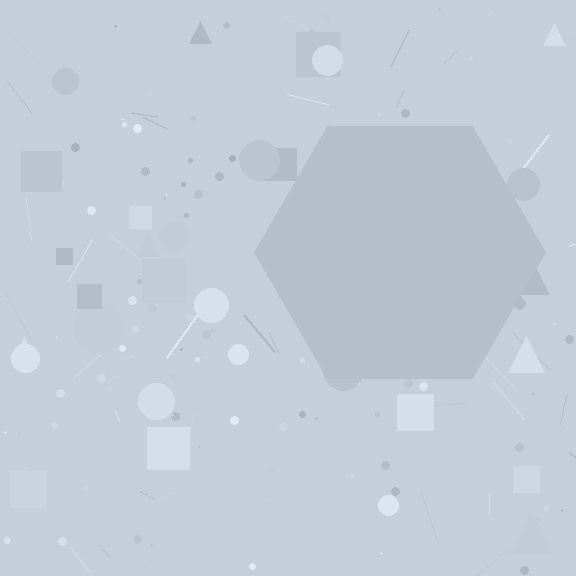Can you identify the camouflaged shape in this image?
The camouflaged shape is a hexagon.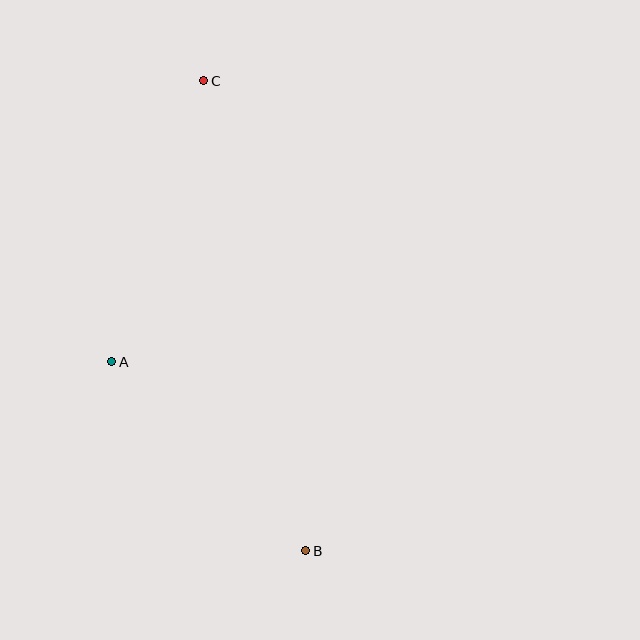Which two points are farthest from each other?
Points B and C are farthest from each other.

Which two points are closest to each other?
Points A and B are closest to each other.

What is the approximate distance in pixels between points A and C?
The distance between A and C is approximately 296 pixels.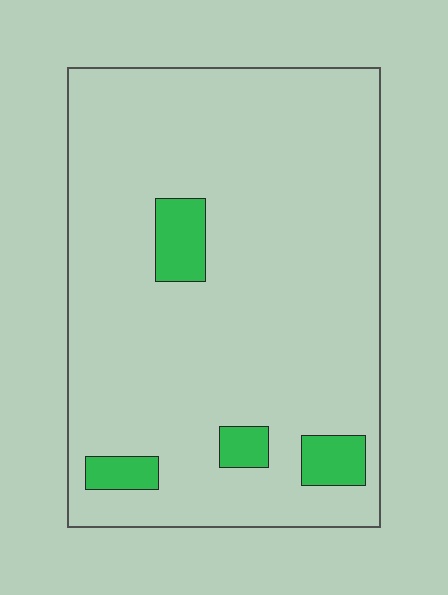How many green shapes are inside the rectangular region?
4.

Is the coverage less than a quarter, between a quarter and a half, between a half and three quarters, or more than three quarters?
Less than a quarter.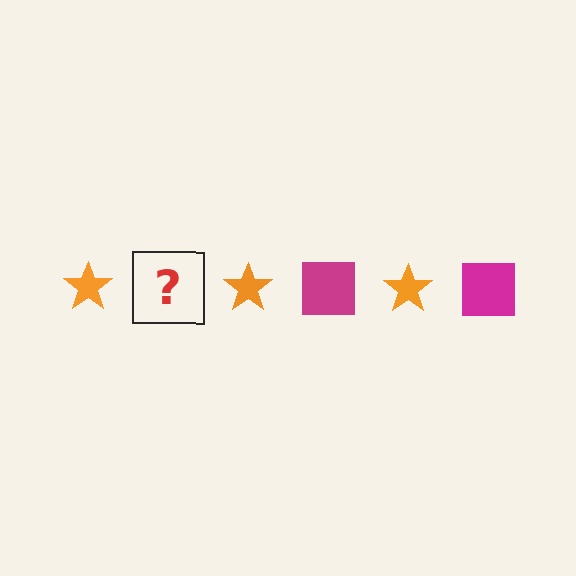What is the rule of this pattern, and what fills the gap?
The rule is that the pattern alternates between orange star and magenta square. The gap should be filled with a magenta square.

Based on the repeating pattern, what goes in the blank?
The blank should be a magenta square.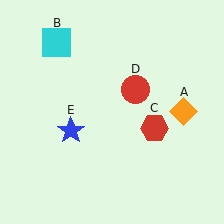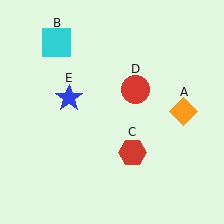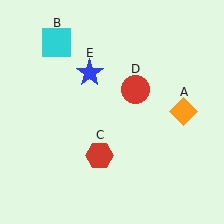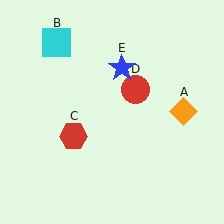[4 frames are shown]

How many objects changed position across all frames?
2 objects changed position: red hexagon (object C), blue star (object E).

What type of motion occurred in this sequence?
The red hexagon (object C), blue star (object E) rotated clockwise around the center of the scene.